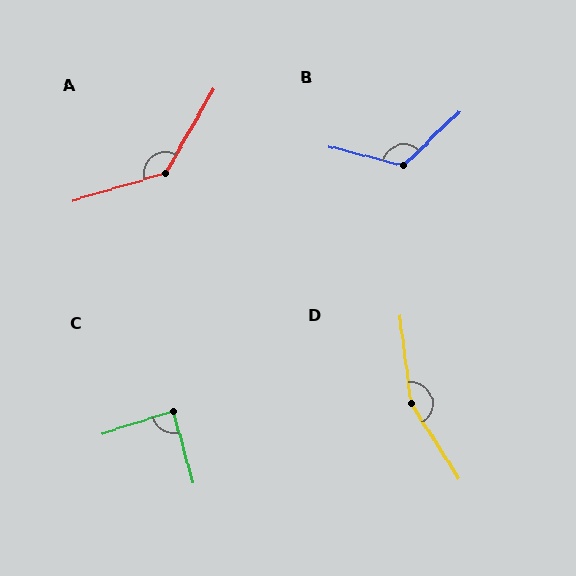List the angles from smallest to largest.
C (87°), B (122°), A (136°), D (154°).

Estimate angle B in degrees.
Approximately 122 degrees.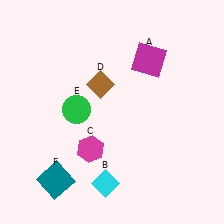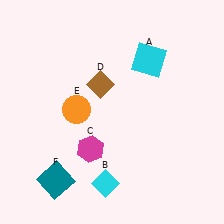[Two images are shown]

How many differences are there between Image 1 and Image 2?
There are 2 differences between the two images.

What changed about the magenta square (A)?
In Image 1, A is magenta. In Image 2, it changed to cyan.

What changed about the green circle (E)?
In Image 1, E is green. In Image 2, it changed to orange.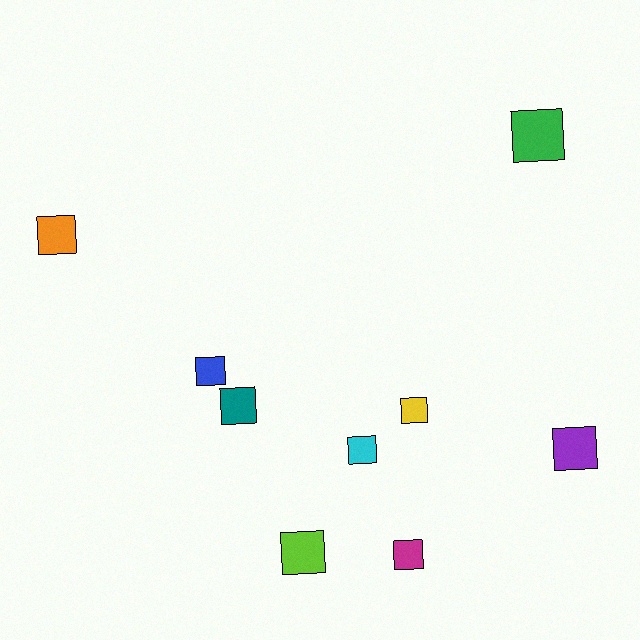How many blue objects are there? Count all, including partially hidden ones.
There is 1 blue object.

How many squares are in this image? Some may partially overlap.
There are 9 squares.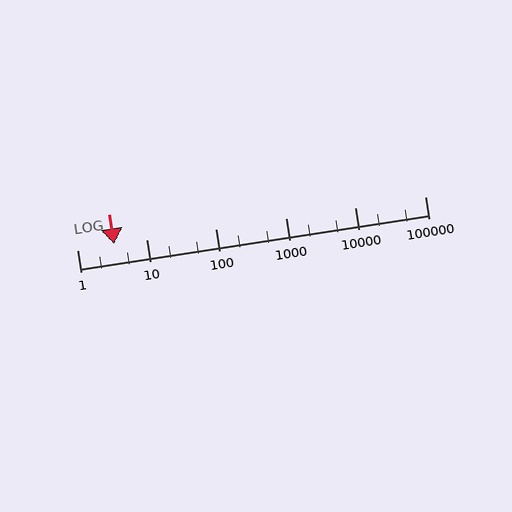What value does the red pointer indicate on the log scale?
The pointer indicates approximately 3.4.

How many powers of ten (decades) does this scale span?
The scale spans 5 decades, from 1 to 100000.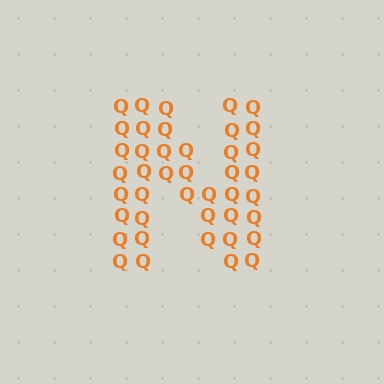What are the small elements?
The small elements are letter Q's.